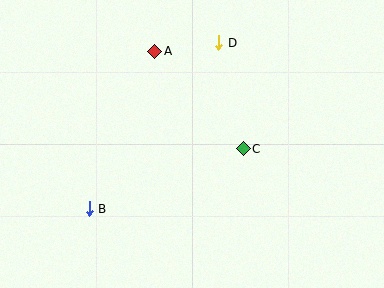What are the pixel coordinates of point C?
Point C is at (243, 149).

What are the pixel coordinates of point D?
Point D is at (219, 43).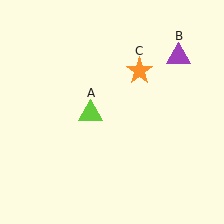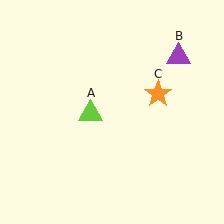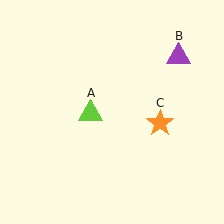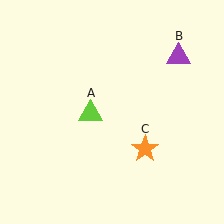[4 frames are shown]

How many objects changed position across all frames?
1 object changed position: orange star (object C).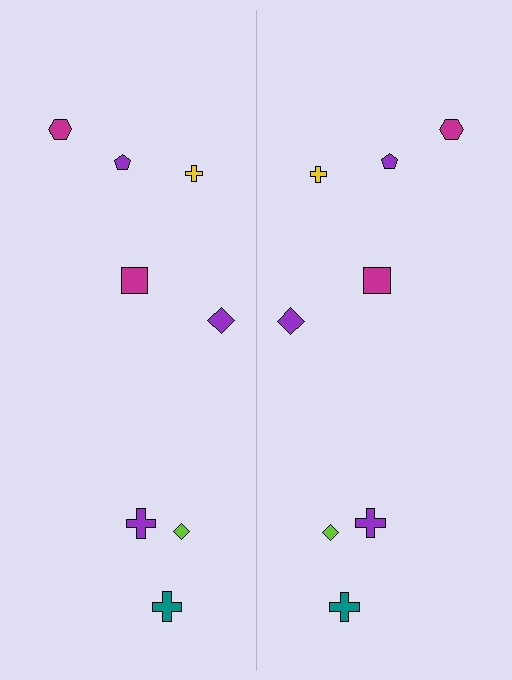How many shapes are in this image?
There are 16 shapes in this image.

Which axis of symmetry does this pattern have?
The pattern has a vertical axis of symmetry running through the center of the image.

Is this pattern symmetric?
Yes, this pattern has bilateral (reflection) symmetry.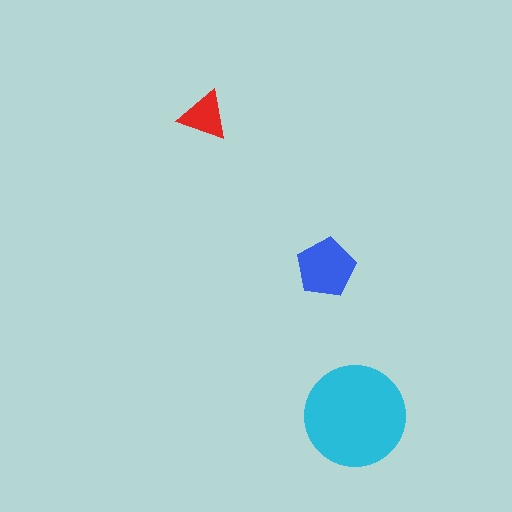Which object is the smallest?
The red triangle.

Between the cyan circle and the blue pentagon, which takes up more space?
The cyan circle.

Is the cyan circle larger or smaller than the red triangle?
Larger.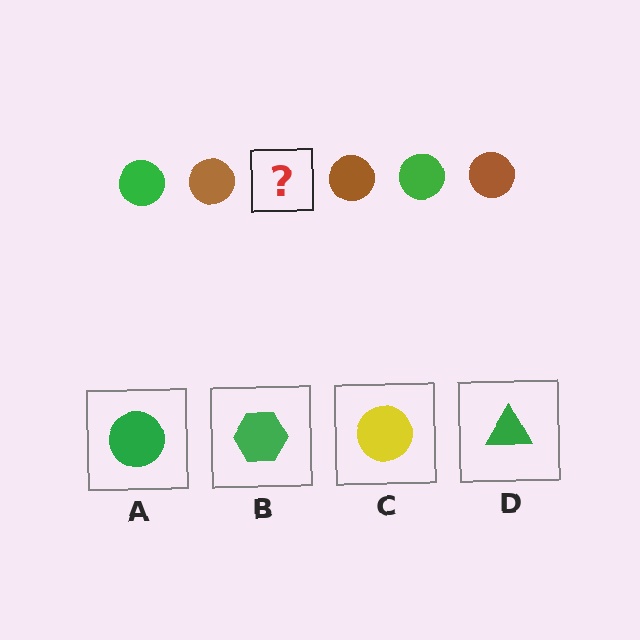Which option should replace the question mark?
Option A.